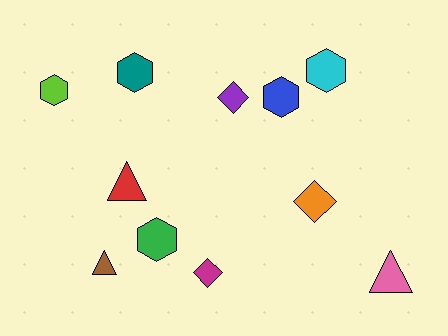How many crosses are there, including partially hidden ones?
There are no crosses.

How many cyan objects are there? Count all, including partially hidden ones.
There is 1 cyan object.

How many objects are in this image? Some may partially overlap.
There are 11 objects.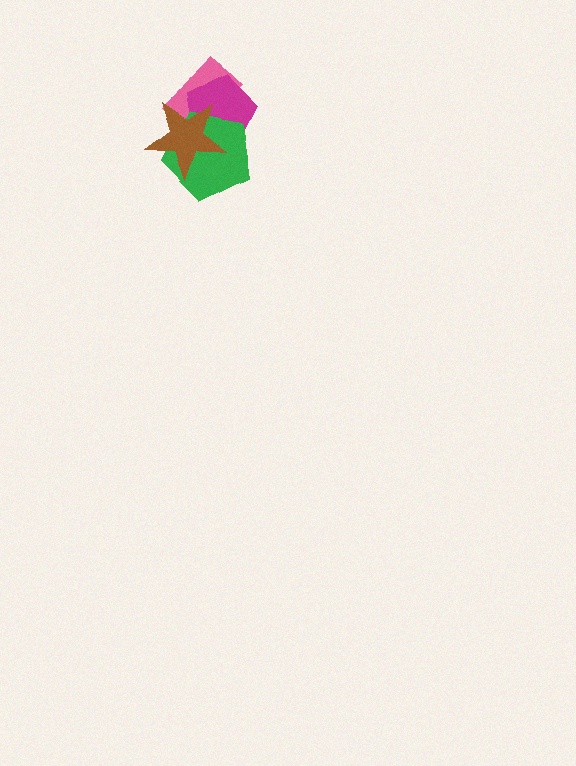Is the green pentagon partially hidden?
Yes, it is partially covered by another shape.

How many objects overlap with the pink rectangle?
3 objects overlap with the pink rectangle.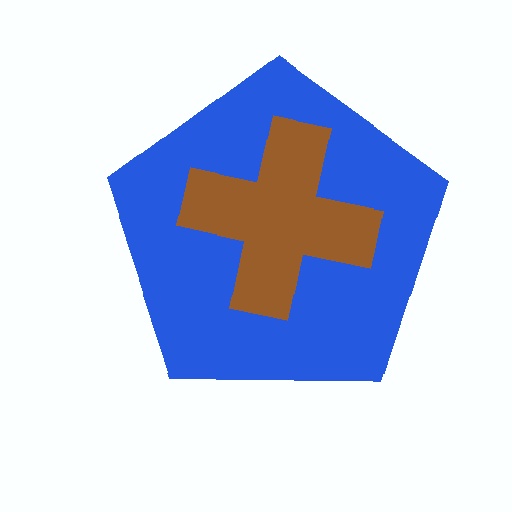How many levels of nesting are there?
2.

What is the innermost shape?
The brown cross.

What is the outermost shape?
The blue pentagon.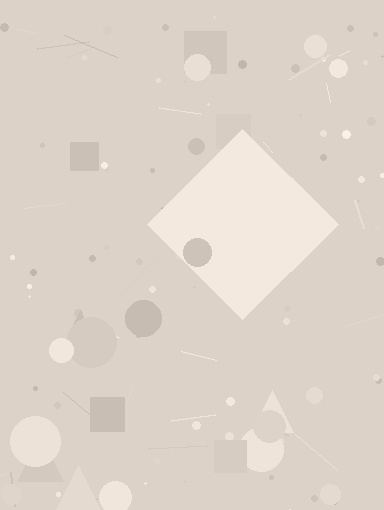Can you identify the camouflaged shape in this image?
The camouflaged shape is a diamond.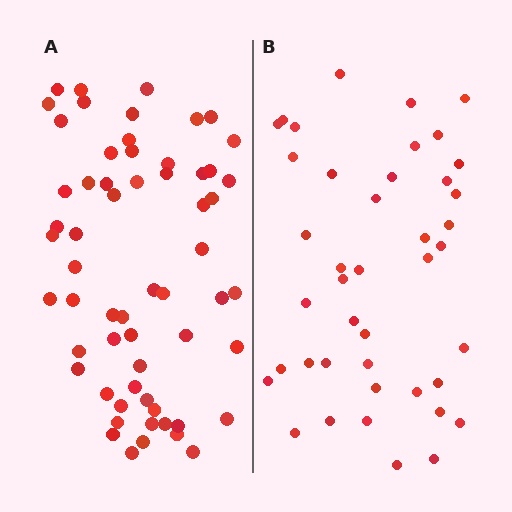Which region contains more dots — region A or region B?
Region A (the left region) has more dots.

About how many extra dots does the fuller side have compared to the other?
Region A has approximately 20 more dots than region B.